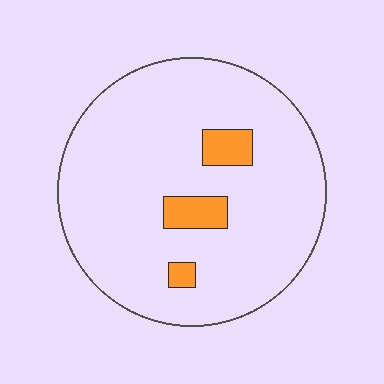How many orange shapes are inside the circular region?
3.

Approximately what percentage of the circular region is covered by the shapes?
Approximately 10%.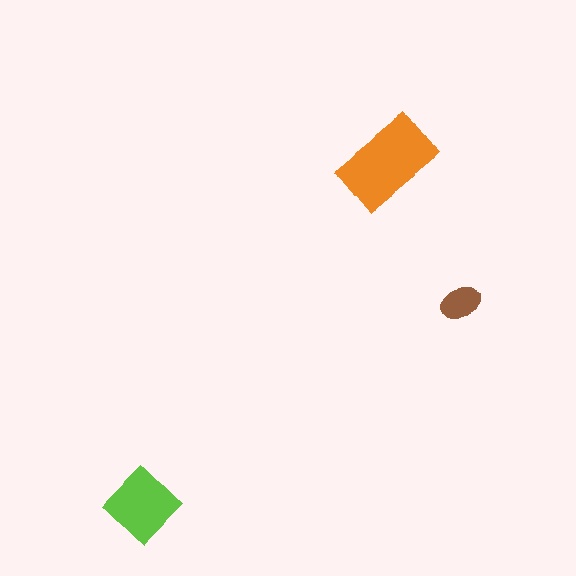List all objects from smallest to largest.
The brown ellipse, the lime diamond, the orange rectangle.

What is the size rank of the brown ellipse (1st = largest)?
3rd.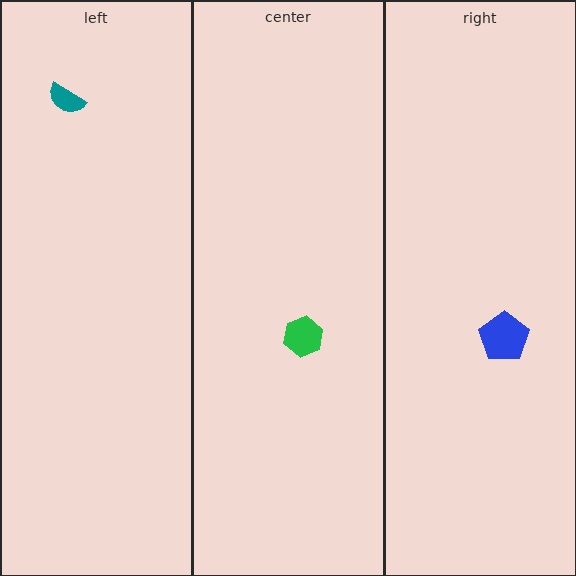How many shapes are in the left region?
1.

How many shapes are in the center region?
1.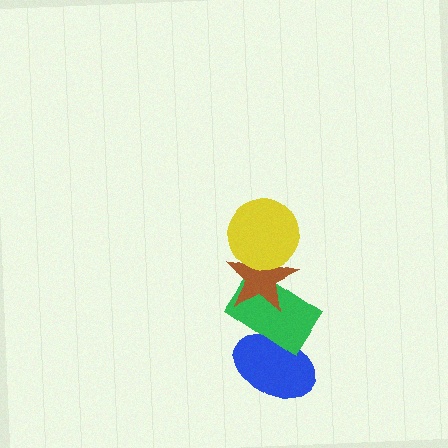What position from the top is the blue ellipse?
The blue ellipse is 4th from the top.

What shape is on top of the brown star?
The yellow circle is on top of the brown star.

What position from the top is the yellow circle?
The yellow circle is 1st from the top.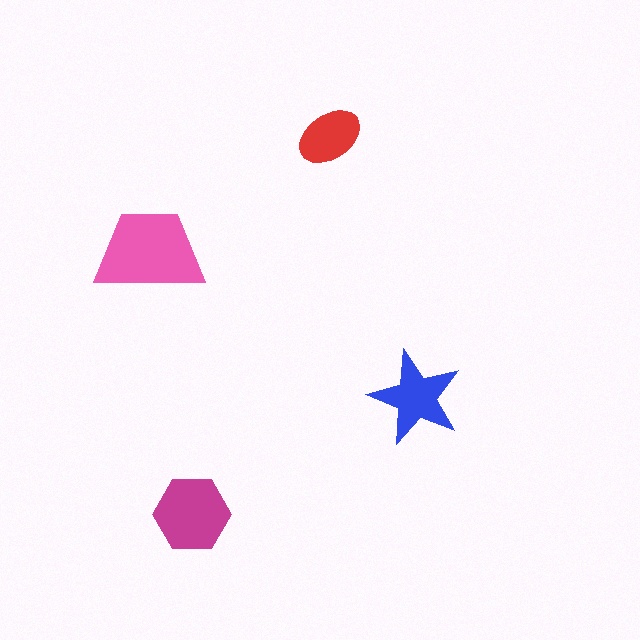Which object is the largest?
The pink trapezoid.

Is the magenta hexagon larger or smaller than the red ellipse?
Larger.